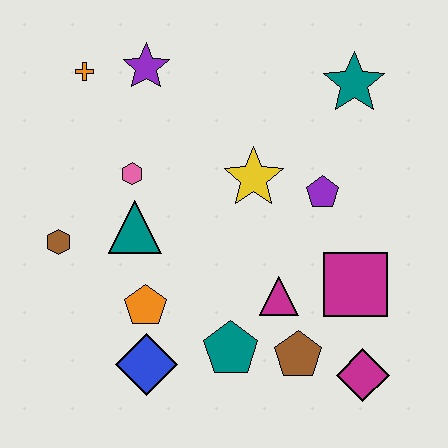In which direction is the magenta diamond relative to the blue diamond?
The magenta diamond is to the right of the blue diamond.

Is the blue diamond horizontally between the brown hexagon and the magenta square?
Yes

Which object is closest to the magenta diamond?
The brown pentagon is closest to the magenta diamond.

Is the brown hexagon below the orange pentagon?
No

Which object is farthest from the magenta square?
The orange cross is farthest from the magenta square.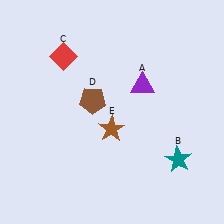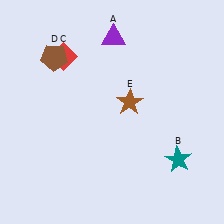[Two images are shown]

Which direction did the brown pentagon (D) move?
The brown pentagon (D) moved up.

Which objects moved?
The objects that moved are: the purple triangle (A), the brown pentagon (D), the brown star (E).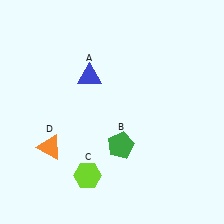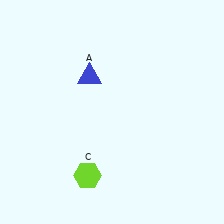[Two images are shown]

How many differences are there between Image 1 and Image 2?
There are 2 differences between the two images.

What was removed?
The green pentagon (B), the orange triangle (D) were removed in Image 2.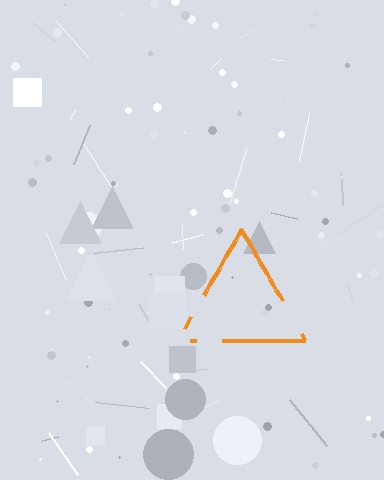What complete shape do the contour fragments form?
The contour fragments form a triangle.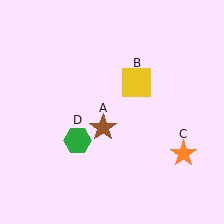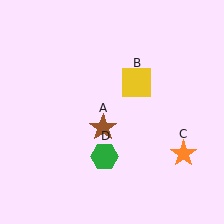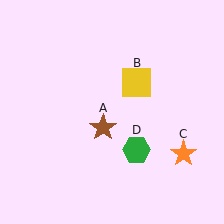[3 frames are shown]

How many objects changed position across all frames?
1 object changed position: green hexagon (object D).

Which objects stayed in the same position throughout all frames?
Brown star (object A) and yellow square (object B) and orange star (object C) remained stationary.